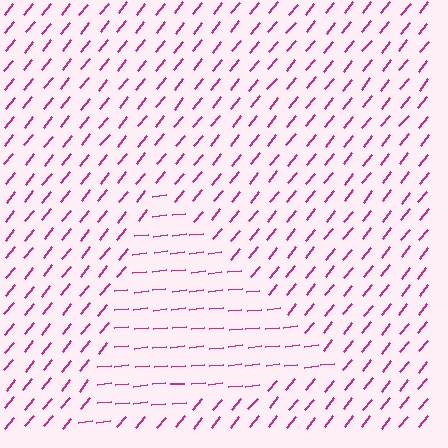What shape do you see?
I see a triangle.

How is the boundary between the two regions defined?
The boundary is defined purely by a change in line orientation (approximately 45 degrees difference). All lines are the same color and thickness.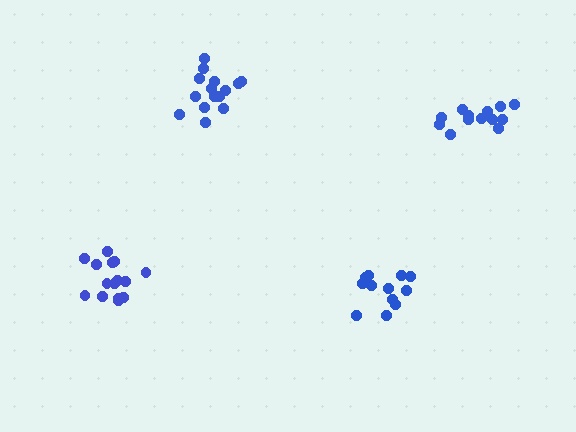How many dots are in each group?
Group 1: 15 dots, Group 2: 15 dots, Group 3: 13 dots, Group 4: 12 dots (55 total).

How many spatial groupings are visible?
There are 4 spatial groupings.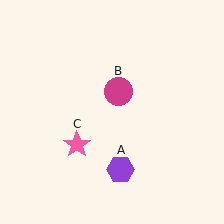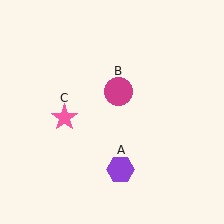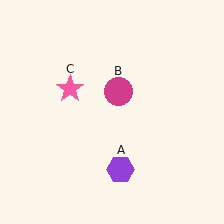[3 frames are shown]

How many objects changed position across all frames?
1 object changed position: pink star (object C).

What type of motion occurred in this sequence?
The pink star (object C) rotated clockwise around the center of the scene.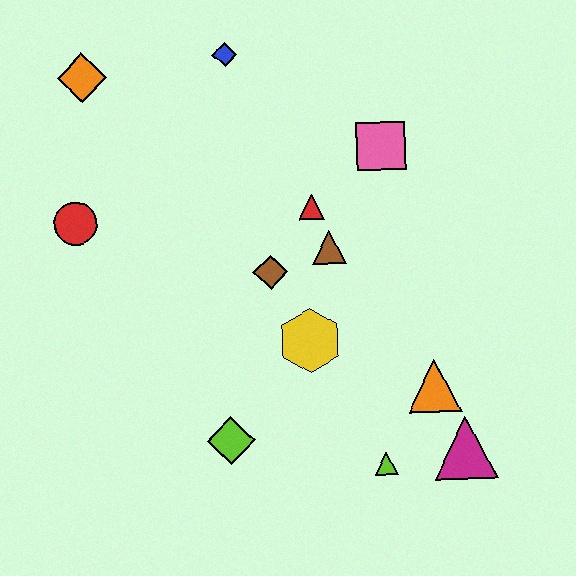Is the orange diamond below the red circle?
No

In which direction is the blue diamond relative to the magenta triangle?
The blue diamond is above the magenta triangle.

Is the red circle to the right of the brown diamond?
No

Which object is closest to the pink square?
The red triangle is closest to the pink square.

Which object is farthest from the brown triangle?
The orange diamond is farthest from the brown triangle.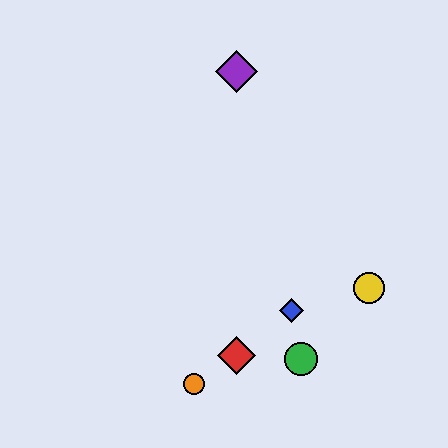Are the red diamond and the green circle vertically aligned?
No, the red diamond is at x≈236 and the green circle is at x≈301.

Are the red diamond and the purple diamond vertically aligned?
Yes, both are at x≈236.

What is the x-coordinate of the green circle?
The green circle is at x≈301.